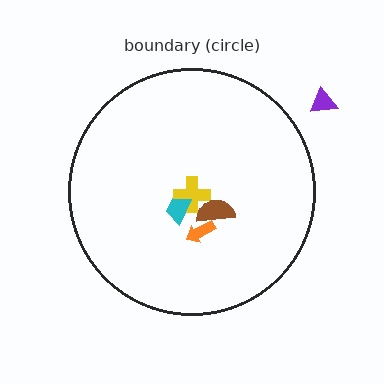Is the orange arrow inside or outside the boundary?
Inside.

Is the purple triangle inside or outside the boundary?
Outside.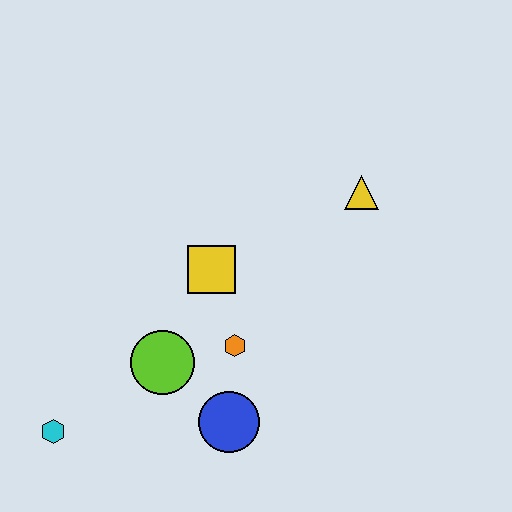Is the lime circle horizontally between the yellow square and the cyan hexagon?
Yes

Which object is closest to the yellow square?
The orange hexagon is closest to the yellow square.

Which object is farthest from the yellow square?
The cyan hexagon is farthest from the yellow square.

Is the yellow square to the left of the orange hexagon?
Yes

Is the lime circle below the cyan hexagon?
No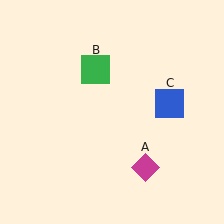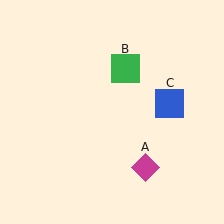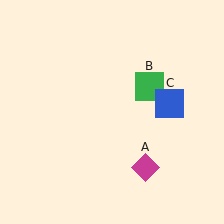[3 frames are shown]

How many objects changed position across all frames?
1 object changed position: green square (object B).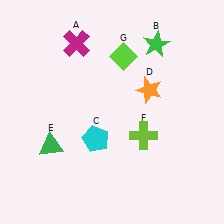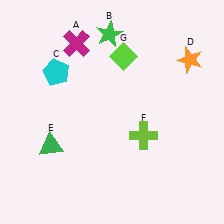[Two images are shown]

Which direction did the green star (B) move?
The green star (B) moved left.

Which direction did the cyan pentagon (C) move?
The cyan pentagon (C) moved up.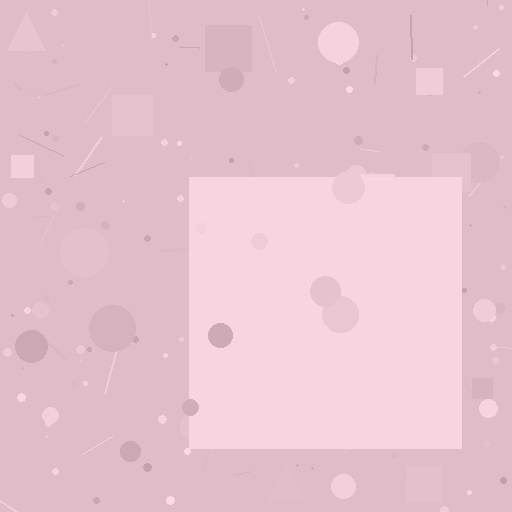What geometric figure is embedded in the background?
A square is embedded in the background.